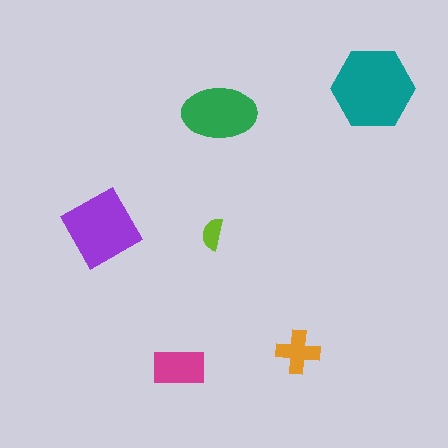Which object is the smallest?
The lime semicircle.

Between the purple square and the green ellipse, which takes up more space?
The purple square.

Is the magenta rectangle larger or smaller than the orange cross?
Larger.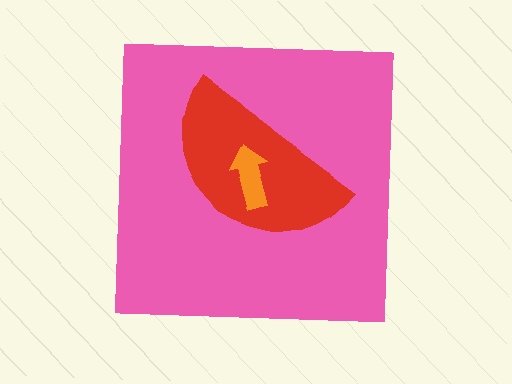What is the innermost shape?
The orange arrow.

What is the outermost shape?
The pink square.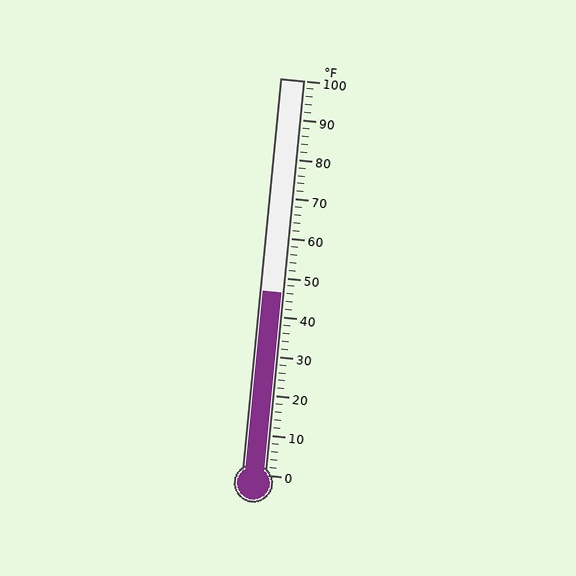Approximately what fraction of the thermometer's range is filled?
The thermometer is filled to approximately 45% of its range.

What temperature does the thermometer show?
The thermometer shows approximately 46°F.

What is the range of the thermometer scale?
The thermometer scale ranges from 0°F to 100°F.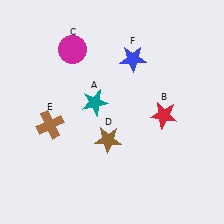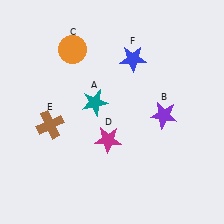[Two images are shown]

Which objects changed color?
B changed from red to purple. C changed from magenta to orange. D changed from brown to magenta.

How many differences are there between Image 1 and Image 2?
There are 3 differences between the two images.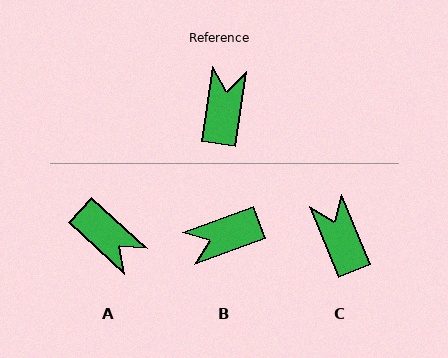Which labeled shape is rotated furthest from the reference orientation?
A, about 124 degrees away.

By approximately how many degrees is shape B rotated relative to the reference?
Approximately 119 degrees counter-clockwise.